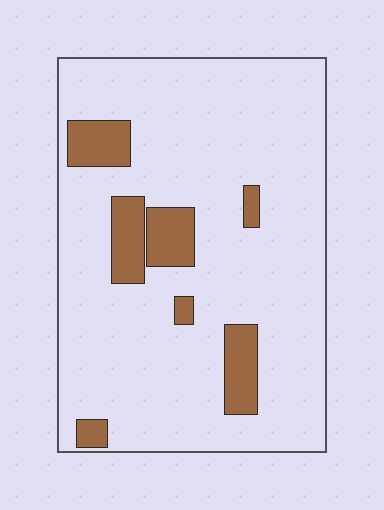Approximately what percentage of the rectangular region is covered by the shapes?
Approximately 15%.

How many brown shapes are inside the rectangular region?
7.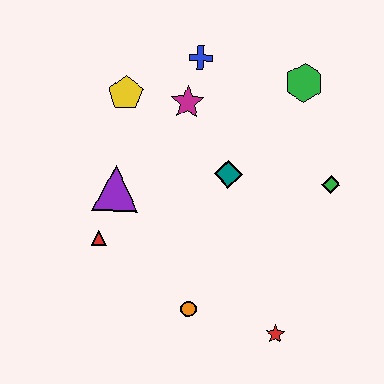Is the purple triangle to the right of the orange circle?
No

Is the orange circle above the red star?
Yes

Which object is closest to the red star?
The orange circle is closest to the red star.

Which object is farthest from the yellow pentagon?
The red star is farthest from the yellow pentagon.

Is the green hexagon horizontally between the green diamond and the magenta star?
Yes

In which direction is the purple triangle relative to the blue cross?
The purple triangle is below the blue cross.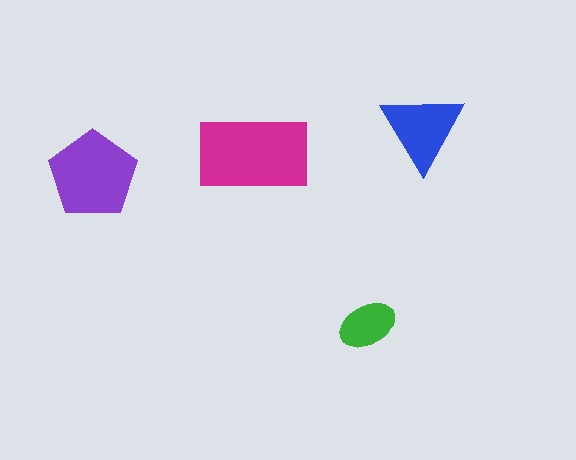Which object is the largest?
The magenta rectangle.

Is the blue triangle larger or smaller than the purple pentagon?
Smaller.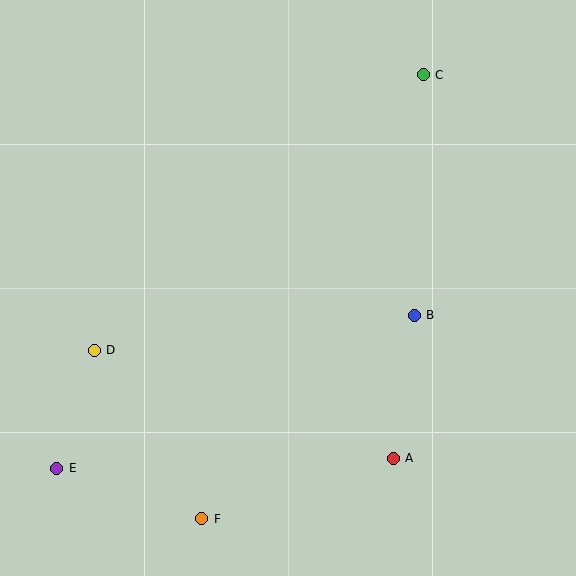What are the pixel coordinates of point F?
Point F is at (202, 519).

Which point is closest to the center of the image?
Point B at (414, 315) is closest to the center.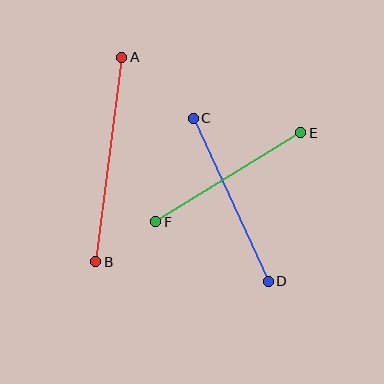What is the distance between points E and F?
The distance is approximately 170 pixels.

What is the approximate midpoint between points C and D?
The midpoint is at approximately (231, 200) pixels.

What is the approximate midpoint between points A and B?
The midpoint is at approximately (109, 159) pixels.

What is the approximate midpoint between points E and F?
The midpoint is at approximately (228, 177) pixels.